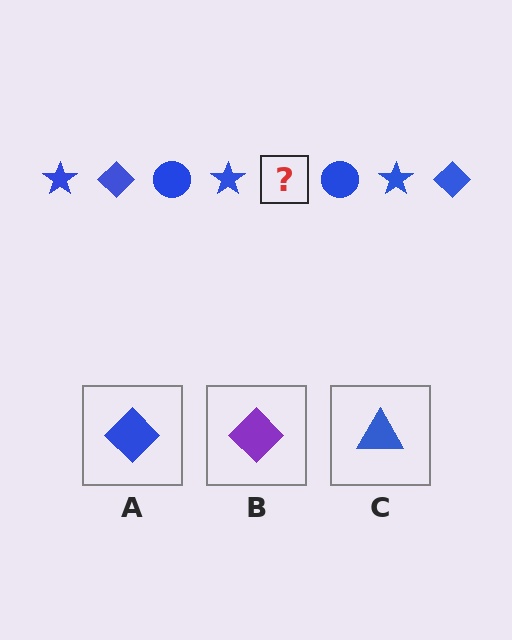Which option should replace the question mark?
Option A.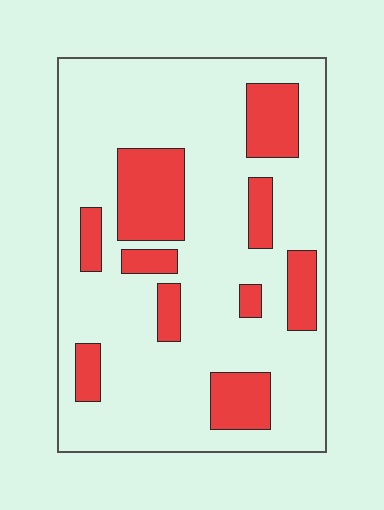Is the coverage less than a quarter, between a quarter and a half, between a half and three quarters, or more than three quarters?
Less than a quarter.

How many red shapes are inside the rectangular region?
10.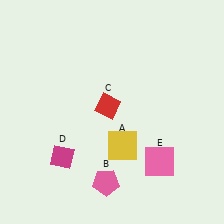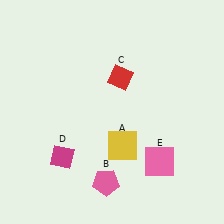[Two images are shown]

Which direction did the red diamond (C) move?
The red diamond (C) moved up.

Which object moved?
The red diamond (C) moved up.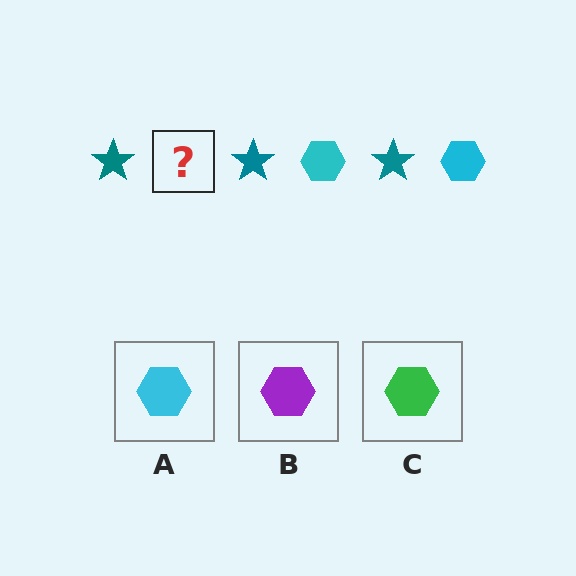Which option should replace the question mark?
Option A.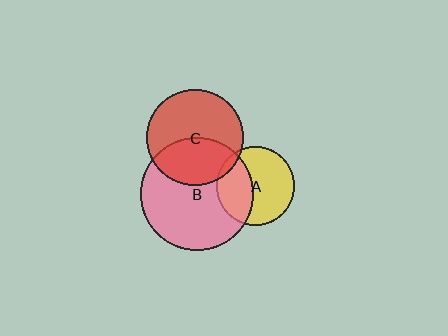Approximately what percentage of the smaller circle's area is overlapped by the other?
Approximately 40%.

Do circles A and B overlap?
Yes.